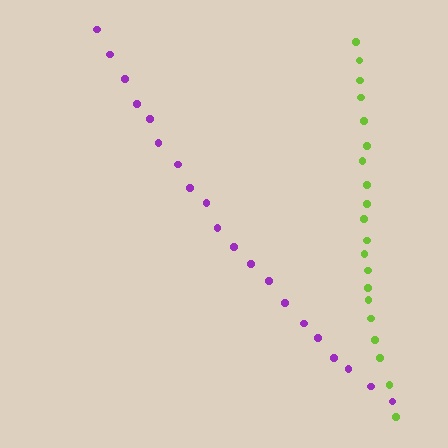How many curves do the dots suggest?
There are 2 distinct paths.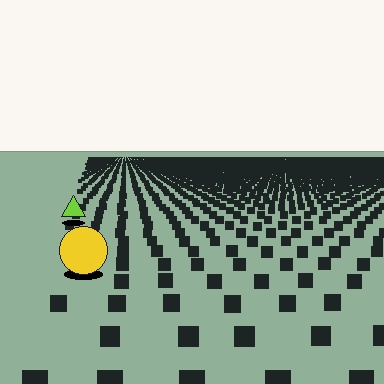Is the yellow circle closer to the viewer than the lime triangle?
Yes. The yellow circle is closer — you can tell from the texture gradient: the ground texture is coarser near it.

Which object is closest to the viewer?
The yellow circle is closest. The texture marks near it are larger and more spread out.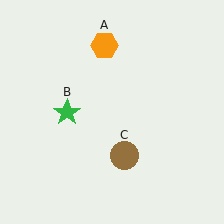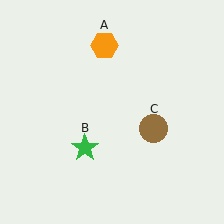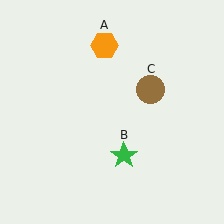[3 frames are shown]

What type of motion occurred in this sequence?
The green star (object B), brown circle (object C) rotated counterclockwise around the center of the scene.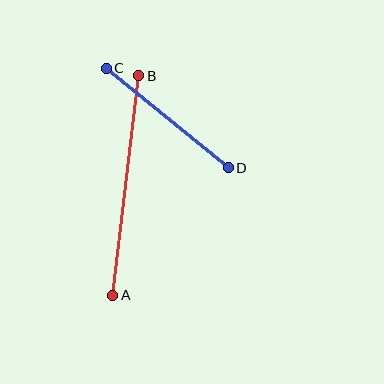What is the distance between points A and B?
The distance is approximately 221 pixels.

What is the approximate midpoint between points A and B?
The midpoint is at approximately (126, 185) pixels.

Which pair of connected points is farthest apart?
Points A and B are farthest apart.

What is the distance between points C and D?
The distance is approximately 158 pixels.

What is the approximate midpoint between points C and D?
The midpoint is at approximately (167, 118) pixels.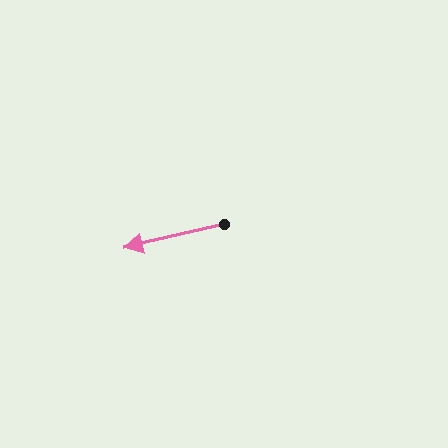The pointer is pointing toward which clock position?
Roughly 9 o'clock.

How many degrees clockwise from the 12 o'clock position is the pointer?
Approximately 257 degrees.